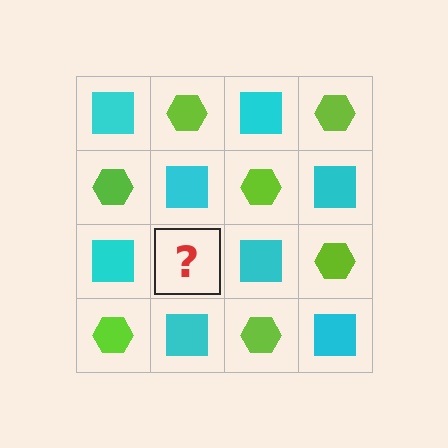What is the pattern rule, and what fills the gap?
The rule is that it alternates cyan square and lime hexagon in a checkerboard pattern. The gap should be filled with a lime hexagon.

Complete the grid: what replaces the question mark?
The question mark should be replaced with a lime hexagon.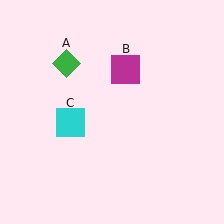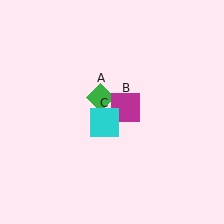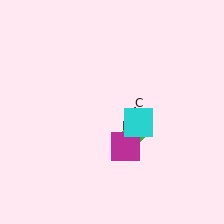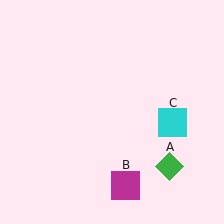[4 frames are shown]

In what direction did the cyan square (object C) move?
The cyan square (object C) moved right.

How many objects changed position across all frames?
3 objects changed position: green diamond (object A), magenta square (object B), cyan square (object C).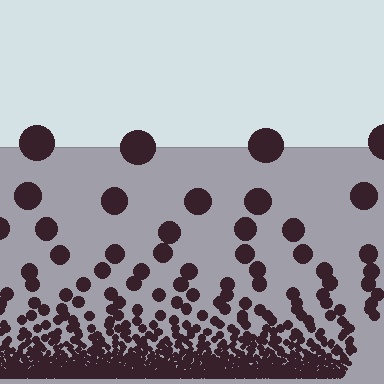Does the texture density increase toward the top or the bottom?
Density increases toward the bottom.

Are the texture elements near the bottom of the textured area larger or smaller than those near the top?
Smaller. The gradient is inverted — elements near the bottom are smaller and denser.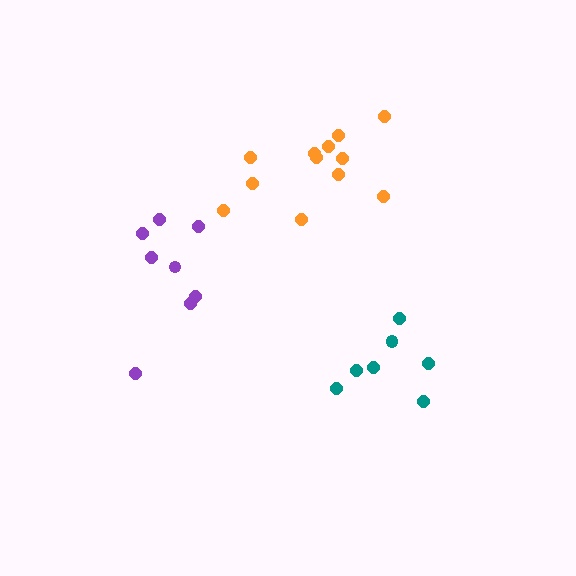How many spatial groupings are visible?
There are 3 spatial groupings.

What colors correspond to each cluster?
The clusters are colored: purple, orange, teal.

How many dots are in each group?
Group 1: 8 dots, Group 2: 12 dots, Group 3: 7 dots (27 total).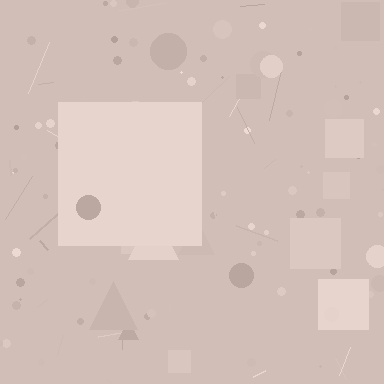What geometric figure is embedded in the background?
A square is embedded in the background.